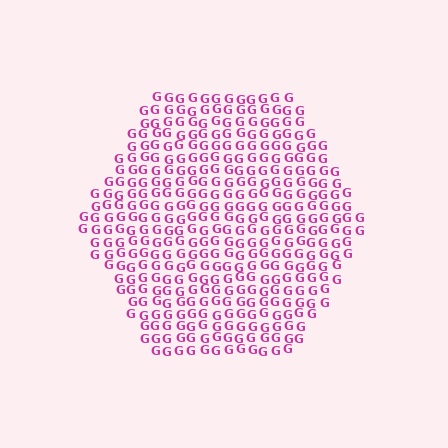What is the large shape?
The large shape is a hexagon.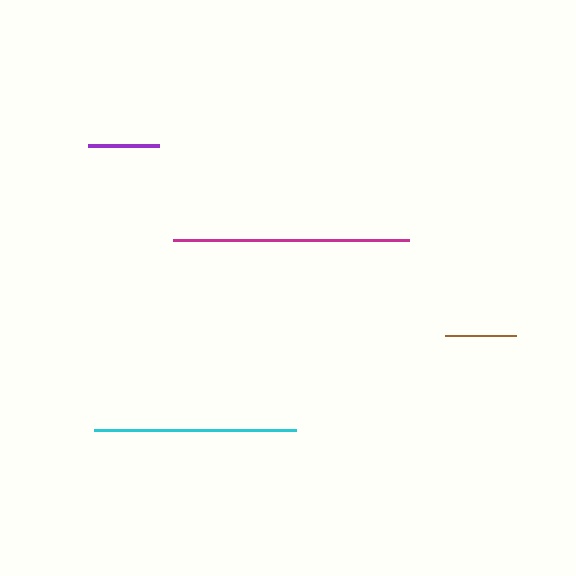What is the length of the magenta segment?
The magenta segment is approximately 236 pixels long.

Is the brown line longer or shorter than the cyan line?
The cyan line is longer than the brown line.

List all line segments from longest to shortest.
From longest to shortest: magenta, cyan, brown, purple.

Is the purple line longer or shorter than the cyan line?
The cyan line is longer than the purple line.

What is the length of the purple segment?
The purple segment is approximately 71 pixels long.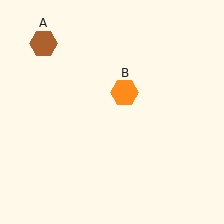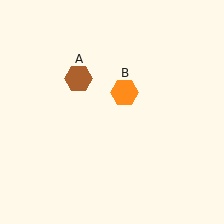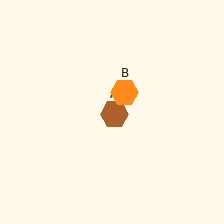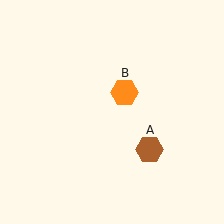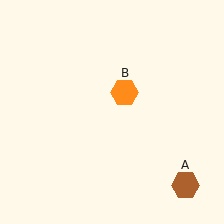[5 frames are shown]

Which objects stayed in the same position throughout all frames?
Orange hexagon (object B) remained stationary.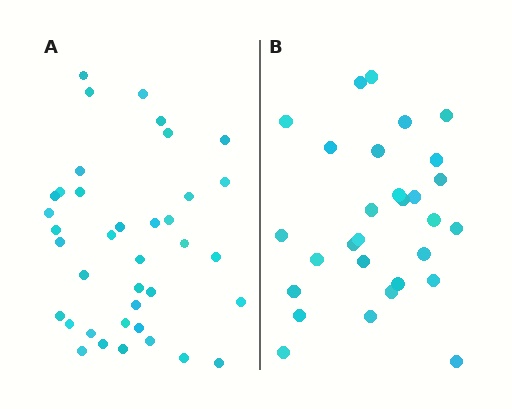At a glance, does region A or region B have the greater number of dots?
Region A (the left region) has more dots.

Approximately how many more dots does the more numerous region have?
Region A has roughly 8 or so more dots than region B.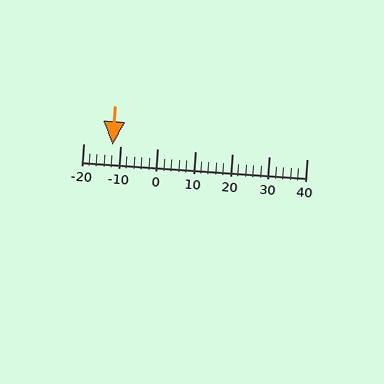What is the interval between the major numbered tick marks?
The major tick marks are spaced 10 units apart.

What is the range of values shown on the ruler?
The ruler shows values from -20 to 40.